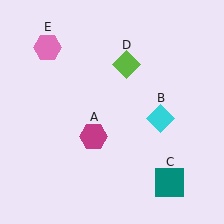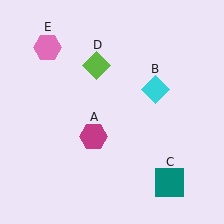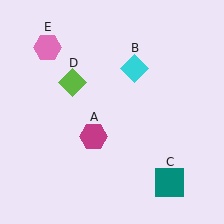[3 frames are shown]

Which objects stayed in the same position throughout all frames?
Magenta hexagon (object A) and teal square (object C) and pink hexagon (object E) remained stationary.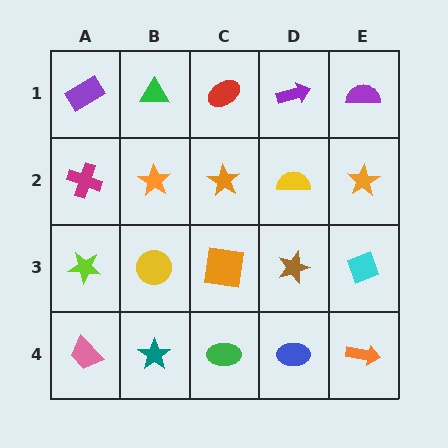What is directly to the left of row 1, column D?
A red ellipse.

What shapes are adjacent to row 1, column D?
A yellow semicircle (row 2, column D), a red ellipse (row 1, column C), a purple semicircle (row 1, column E).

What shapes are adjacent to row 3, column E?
An orange star (row 2, column E), an orange arrow (row 4, column E), a brown star (row 3, column D).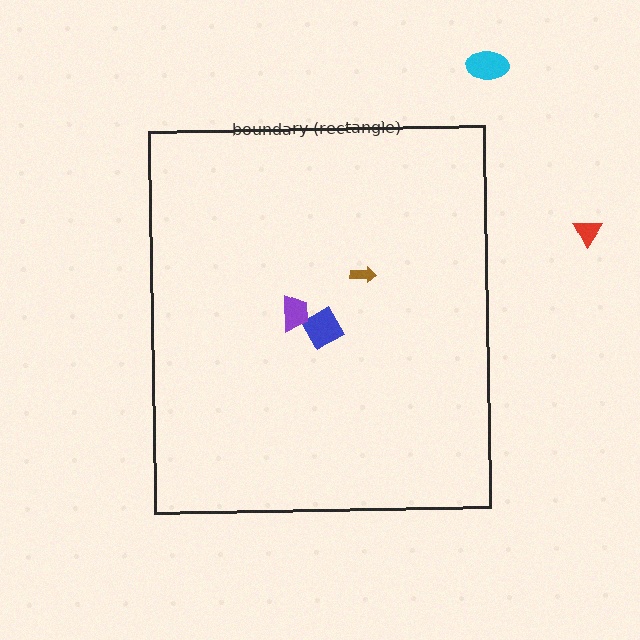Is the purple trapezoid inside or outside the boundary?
Inside.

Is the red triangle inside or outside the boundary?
Outside.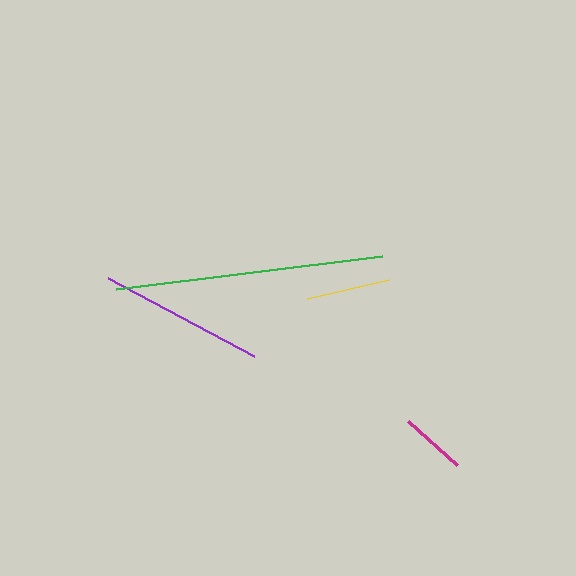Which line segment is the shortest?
The magenta line is the shortest at approximately 67 pixels.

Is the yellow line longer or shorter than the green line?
The green line is longer than the yellow line.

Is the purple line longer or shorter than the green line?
The green line is longer than the purple line.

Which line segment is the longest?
The green line is the longest at approximately 268 pixels.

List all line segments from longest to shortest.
From longest to shortest: green, purple, yellow, magenta.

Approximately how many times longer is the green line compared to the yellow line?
The green line is approximately 3.2 times the length of the yellow line.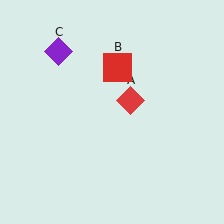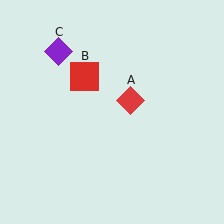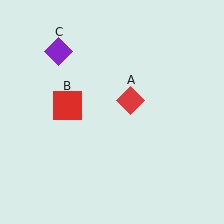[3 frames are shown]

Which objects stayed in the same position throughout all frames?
Red diamond (object A) and purple diamond (object C) remained stationary.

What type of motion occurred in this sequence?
The red square (object B) rotated counterclockwise around the center of the scene.